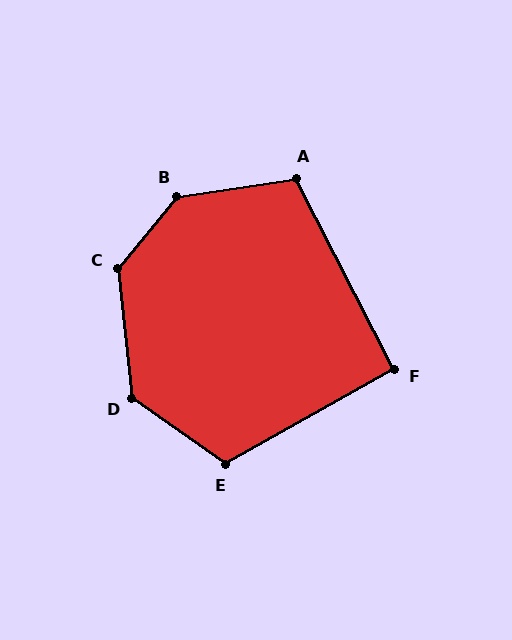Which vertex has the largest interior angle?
B, at approximately 137 degrees.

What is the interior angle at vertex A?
Approximately 109 degrees (obtuse).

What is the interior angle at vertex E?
Approximately 116 degrees (obtuse).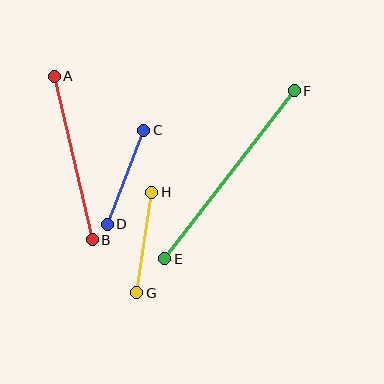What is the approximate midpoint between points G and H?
The midpoint is at approximately (144, 243) pixels.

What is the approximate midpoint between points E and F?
The midpoint is at approximately (229, 175) pixels.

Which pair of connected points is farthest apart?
Points E and F are farthest apart.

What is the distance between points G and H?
The distance is approximately 102 pixels.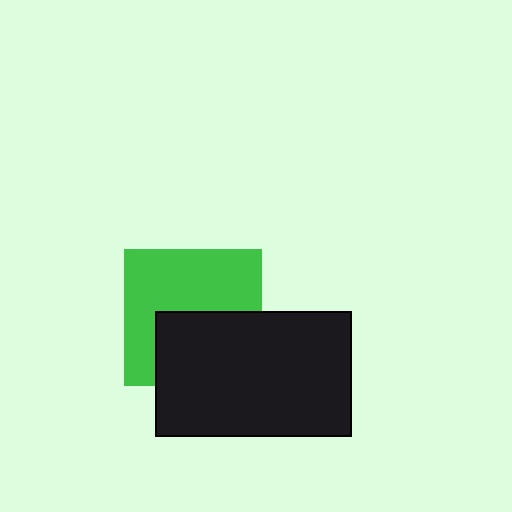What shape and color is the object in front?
The object in front is a black rectangle.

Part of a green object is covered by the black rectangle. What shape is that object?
It is a square.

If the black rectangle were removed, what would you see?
You would see the complete green square.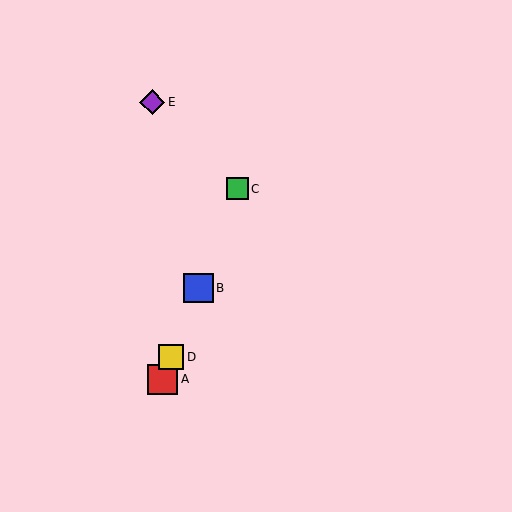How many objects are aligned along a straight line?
4 objects (A, B, C, D) are aligned along a straight line.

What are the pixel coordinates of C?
Object C is at (237, 189).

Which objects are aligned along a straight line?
Objects A, B, C, D are aligned along a straight line.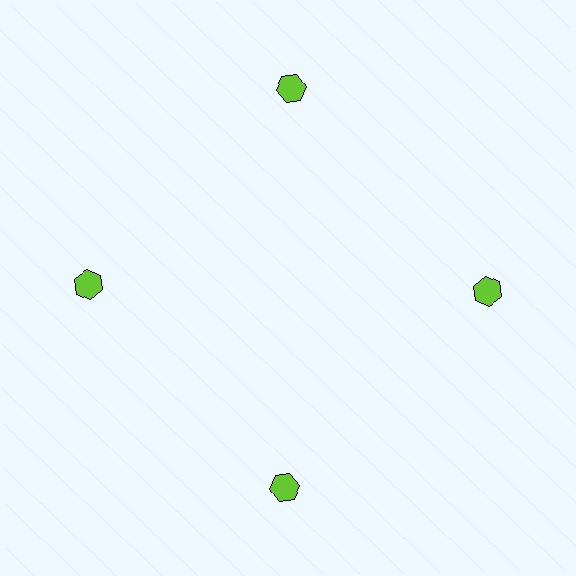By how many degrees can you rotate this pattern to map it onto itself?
The pattern maps onto itself every 90 degrees of rotation.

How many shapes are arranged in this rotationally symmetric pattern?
There are 4 shapes, arranged in 4 groups of 1.